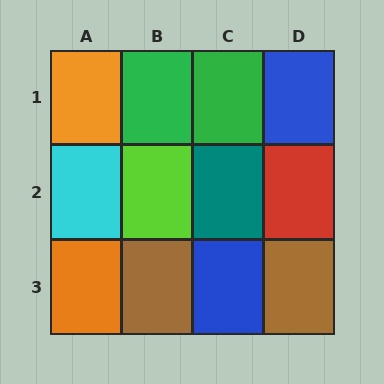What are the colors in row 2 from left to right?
Cyan, lime, teal, red.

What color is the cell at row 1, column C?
Green.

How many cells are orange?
2 cells are orange.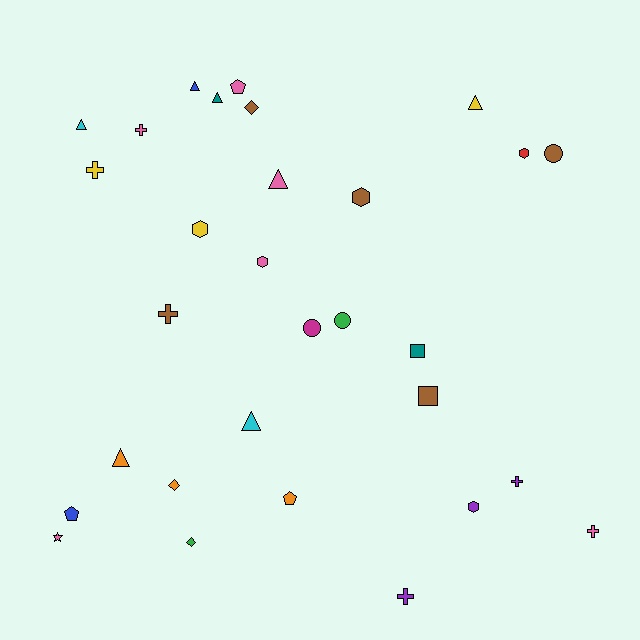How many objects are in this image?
There are 30 objects.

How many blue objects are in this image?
There are 2 blue objects.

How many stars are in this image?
There is 1 star.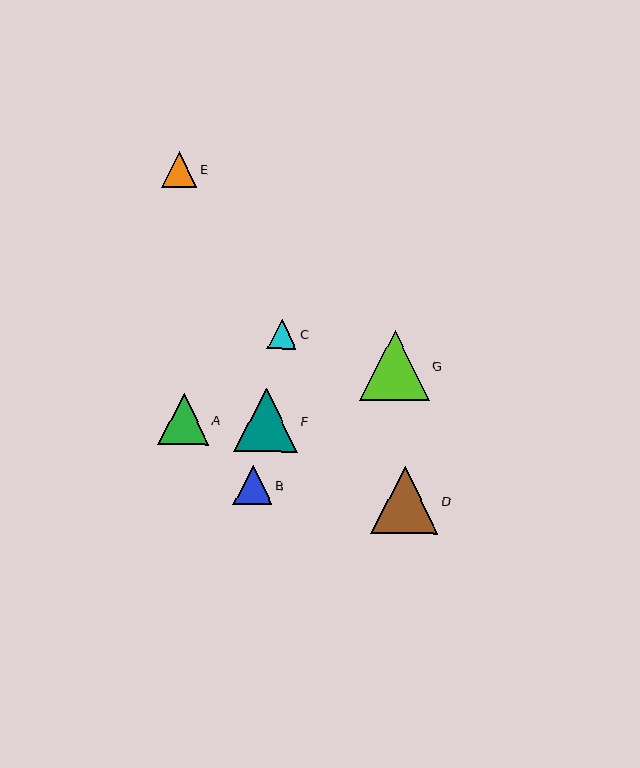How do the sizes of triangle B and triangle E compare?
Triangle B and triangle E are approximately the same size.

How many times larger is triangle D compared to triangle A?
Triangle D is approximately 1.3 times the size of triangle A.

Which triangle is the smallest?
Triangle C is the smallest with a size of approximately 30 pixels.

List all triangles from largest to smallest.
From largest to smallest: G, D, F, A, B, E, C.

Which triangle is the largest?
Triangle G is the largest with a size of approximately 70 pixels.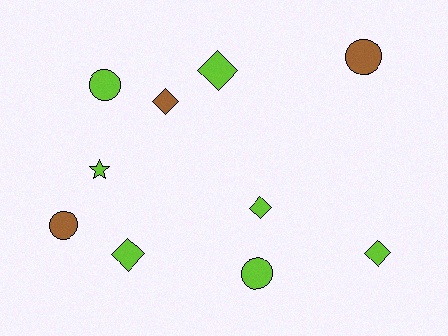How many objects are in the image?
There are 10 objects.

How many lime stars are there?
There is 1 lime star.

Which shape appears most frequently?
Diamond, with 5 objects.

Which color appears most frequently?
Lime, with 7 objects.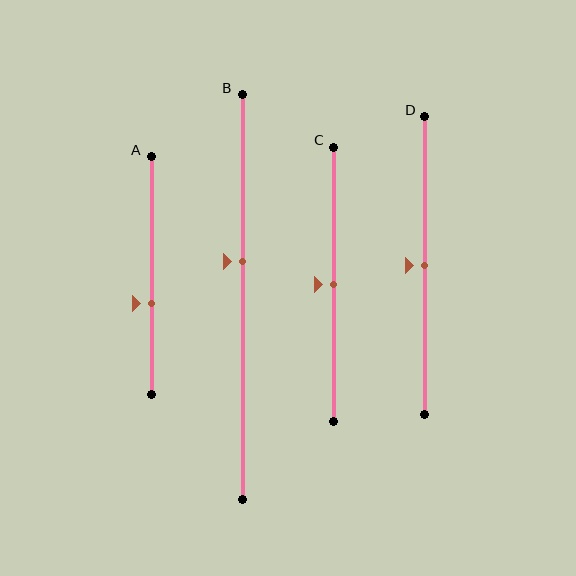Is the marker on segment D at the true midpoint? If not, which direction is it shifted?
Yes, the marker on segment D is at the true midpoint.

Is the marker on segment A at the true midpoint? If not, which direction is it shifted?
No, the marker on segment A is shifted downward by about 12% of the segment length.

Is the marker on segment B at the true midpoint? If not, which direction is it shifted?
No, the marker on segment B is shifted upward by about 9% of the segment length.